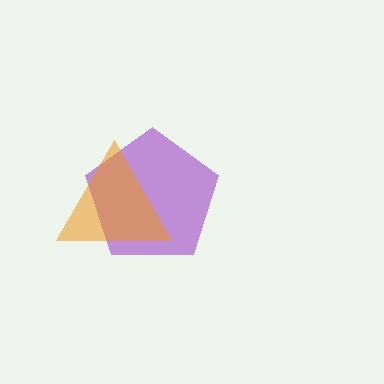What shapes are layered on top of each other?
The layered shapes are: a purple pentagon, an orange triangle.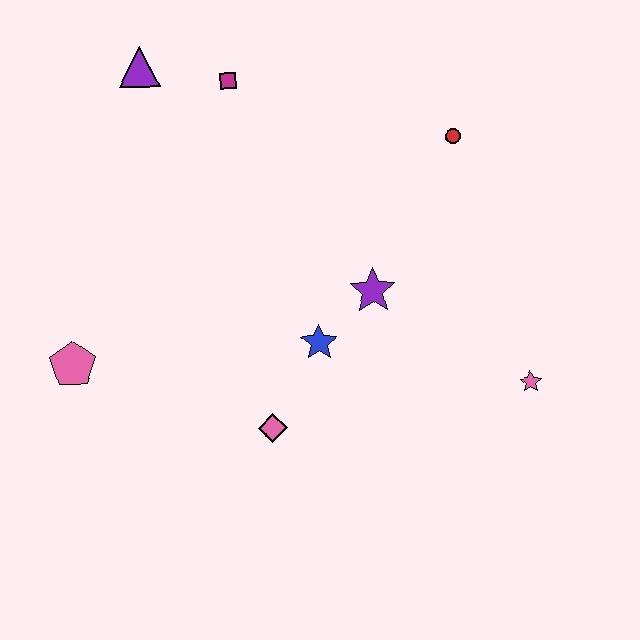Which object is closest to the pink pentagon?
The pink diamond is closest to the pink pentagon.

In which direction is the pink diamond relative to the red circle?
The pink diamond is below the red circle.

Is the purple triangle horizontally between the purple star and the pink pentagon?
Yes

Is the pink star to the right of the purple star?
Yes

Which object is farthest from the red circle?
The pink pentagon is farthest from the red circle.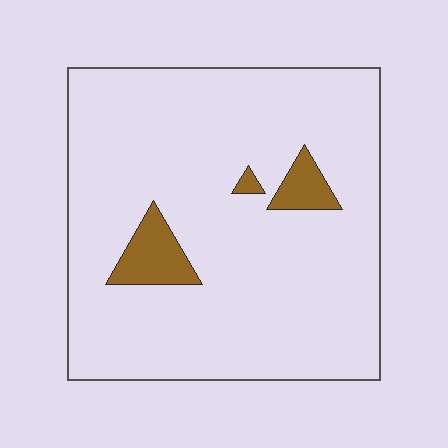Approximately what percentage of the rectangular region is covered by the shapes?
Approximately 5%.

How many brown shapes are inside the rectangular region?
3.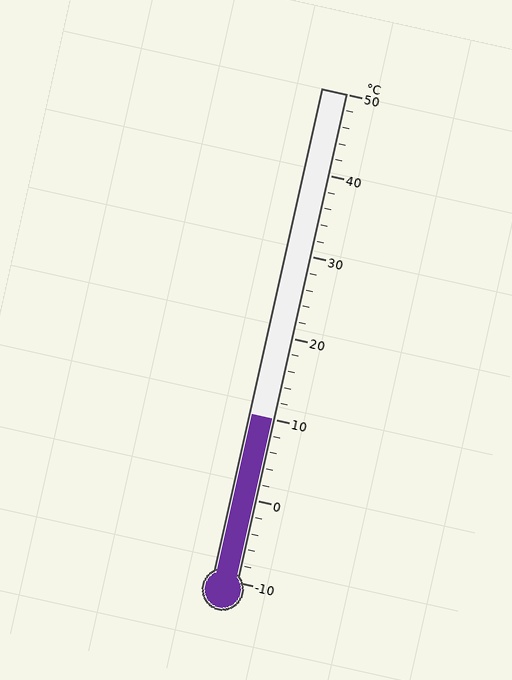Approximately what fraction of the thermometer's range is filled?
The thermometer is filled to approximately 35% of its range.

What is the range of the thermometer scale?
The thermometer scale ranges from -10°C to 50°C.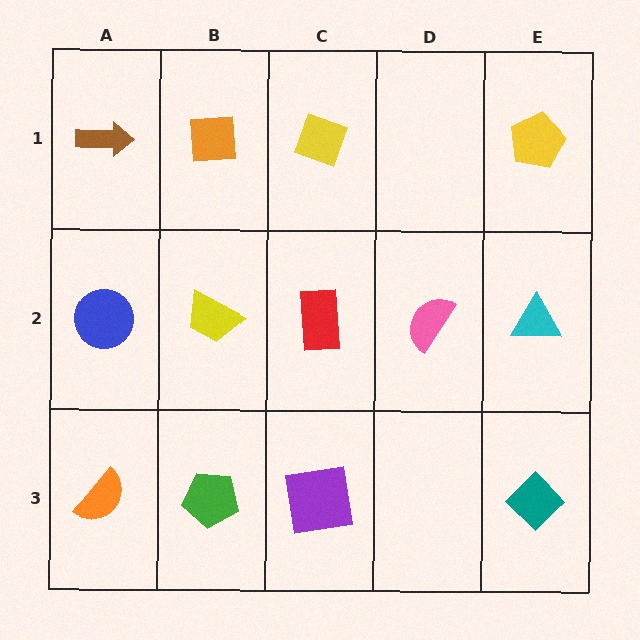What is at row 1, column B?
An orange square.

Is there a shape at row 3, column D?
No, that cell is empty.